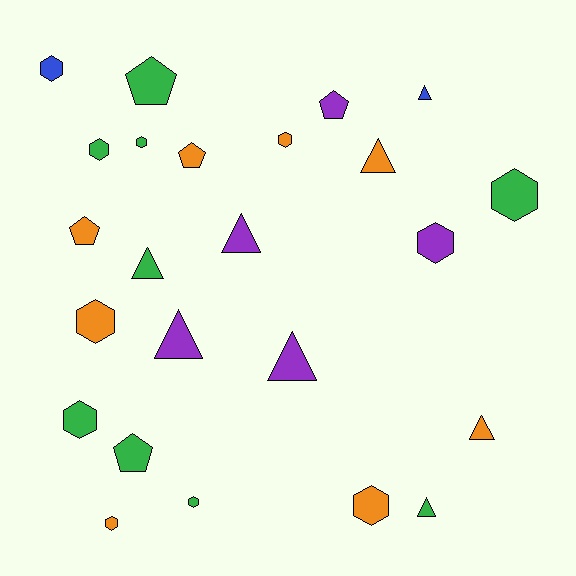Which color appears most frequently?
Green, with 9 objects.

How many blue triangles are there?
There is 1 blue triangle.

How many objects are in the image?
There are 24 objects.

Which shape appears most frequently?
Hexagon, with 11 objects.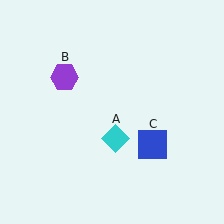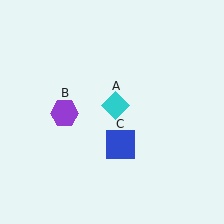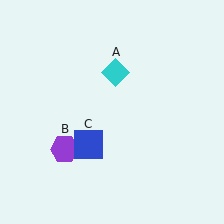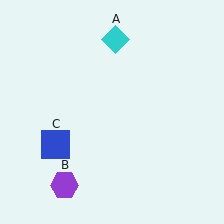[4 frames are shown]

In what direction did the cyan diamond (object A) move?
The cyan diamond (object A) moved up.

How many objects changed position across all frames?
3 objects changed position: cyan diamond (object A), purple hexagon (object B), blue square (object C).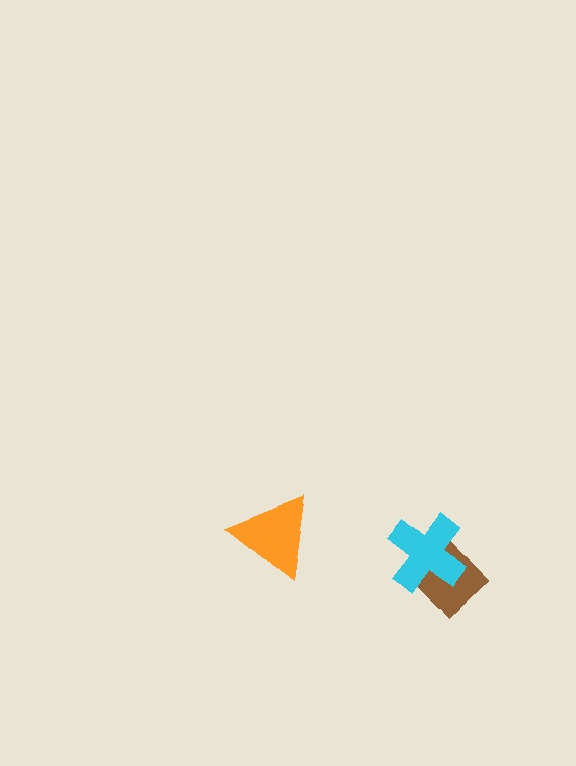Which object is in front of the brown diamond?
The cyan cross is in front of the brown diamond.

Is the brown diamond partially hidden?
Yes, it is partially covered by another shape.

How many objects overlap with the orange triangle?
0 objects overlap with the orange triangle.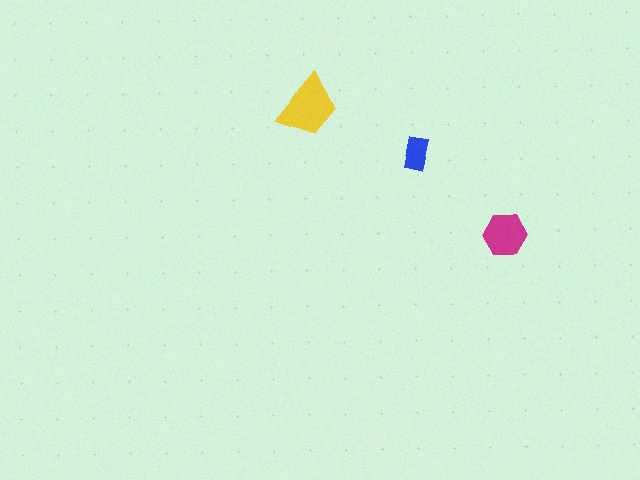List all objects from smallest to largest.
The blue rectangle, the magenta hexagon, the yellow trapezoid.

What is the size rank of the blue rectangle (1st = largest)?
3rd.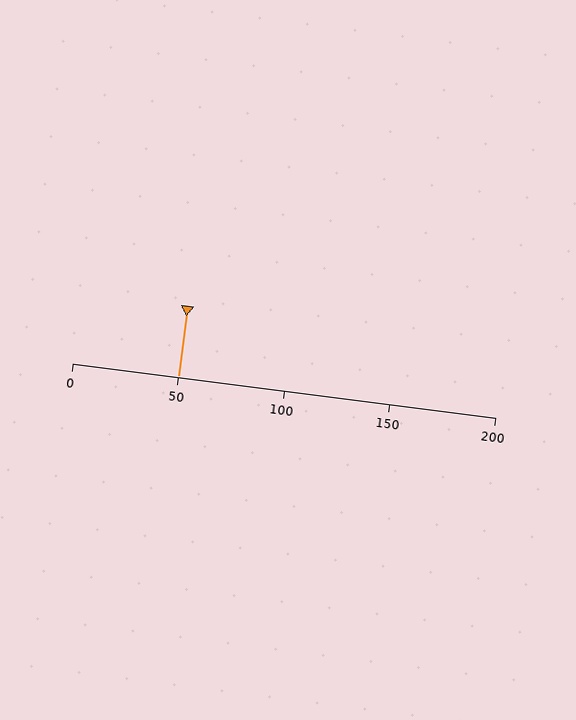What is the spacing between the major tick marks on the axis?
The major ticks are spaced 50 apart.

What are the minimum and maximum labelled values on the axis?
The axis runs from 0 to 200.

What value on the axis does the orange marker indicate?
The marker indicates approximately 50.